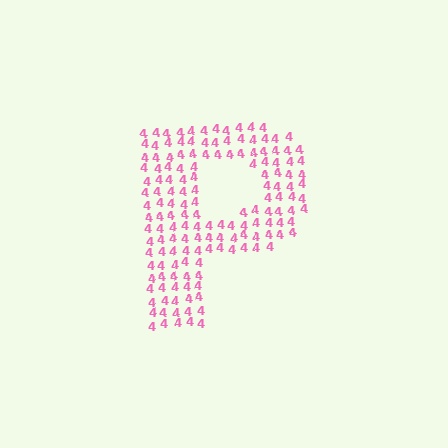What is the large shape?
The large shape is the letter P.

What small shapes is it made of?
It is made of small digit 4's.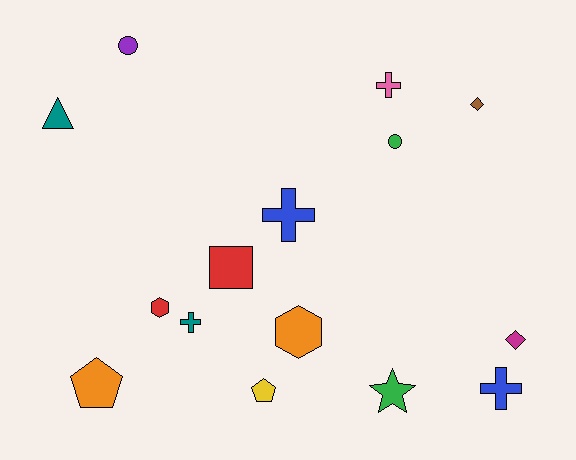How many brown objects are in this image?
There is 1 brown object.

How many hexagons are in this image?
There are 2 hexagons.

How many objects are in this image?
There are 15 objects.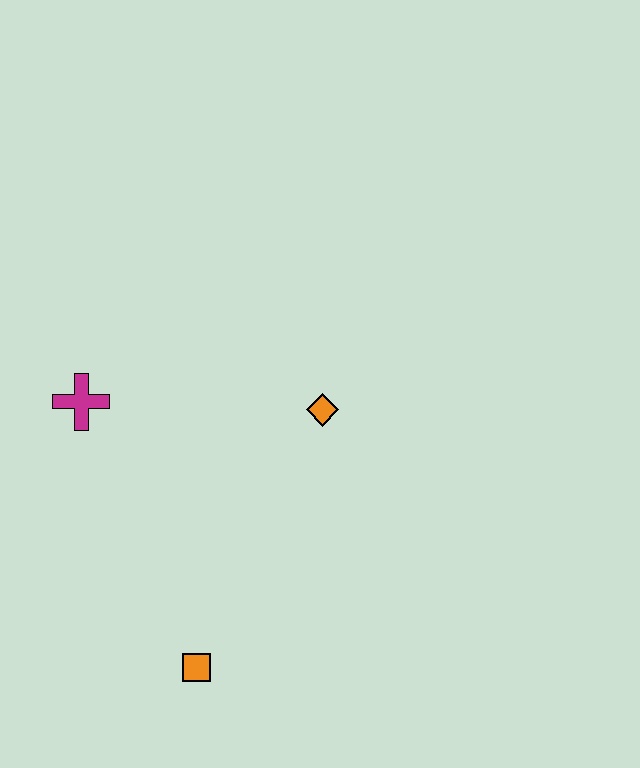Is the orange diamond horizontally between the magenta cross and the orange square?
No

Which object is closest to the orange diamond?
The magenta cross is closest to the orange diamond.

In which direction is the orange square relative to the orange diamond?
The orange square is below the orange diamond.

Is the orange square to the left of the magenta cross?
No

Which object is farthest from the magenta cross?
The orange square is farthest from the magenta cross.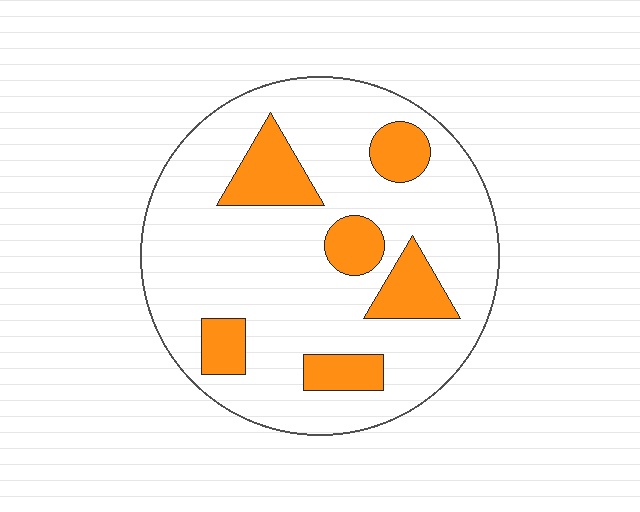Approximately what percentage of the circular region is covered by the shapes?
Approximately 20%.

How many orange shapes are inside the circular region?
6.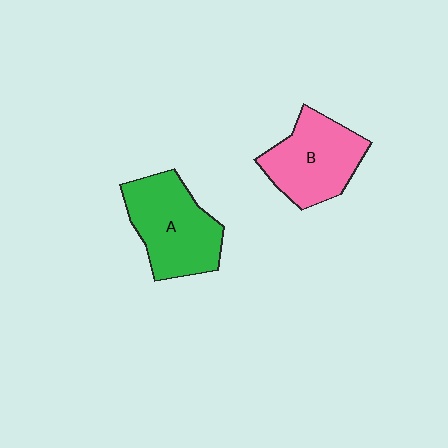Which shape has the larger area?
Shape A (green).